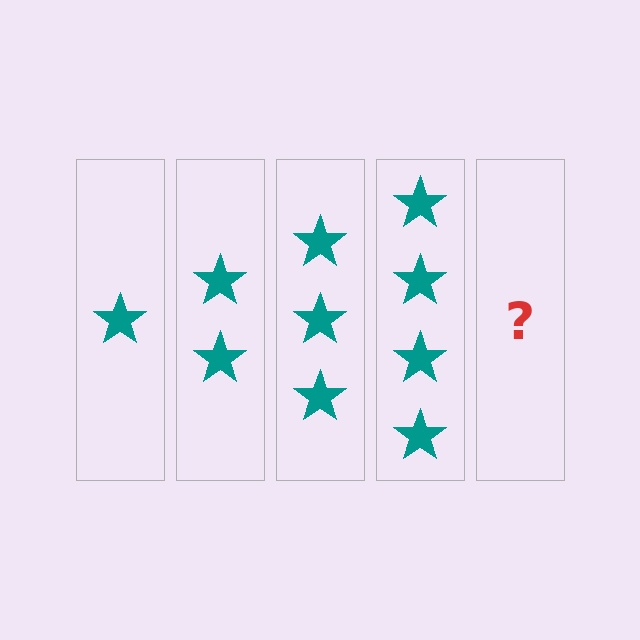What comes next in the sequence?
The next element should be 5 stars.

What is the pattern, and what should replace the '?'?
The pattern is that each step adds one more star. The '?' should be 5 stars.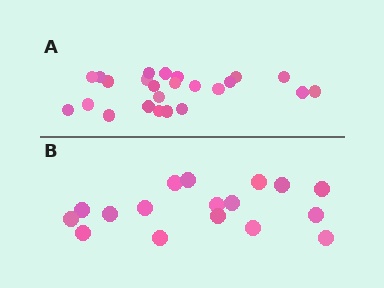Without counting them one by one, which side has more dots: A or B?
Region A (the top region) has more dots.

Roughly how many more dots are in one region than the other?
Region A has roughly 8 or so more dots than region B.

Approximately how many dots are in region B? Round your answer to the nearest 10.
About 20 dots. (The exact count is 17, which rounds to 20.)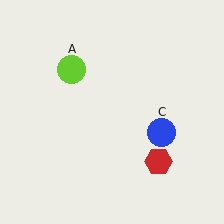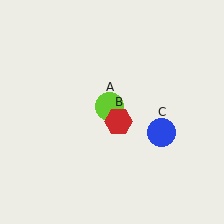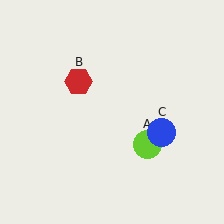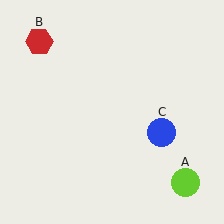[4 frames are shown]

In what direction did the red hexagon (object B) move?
The red hexagon (object B) moved up and to the left.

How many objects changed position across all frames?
2 objects changed position: lime circle (object A), red hexagon (object B).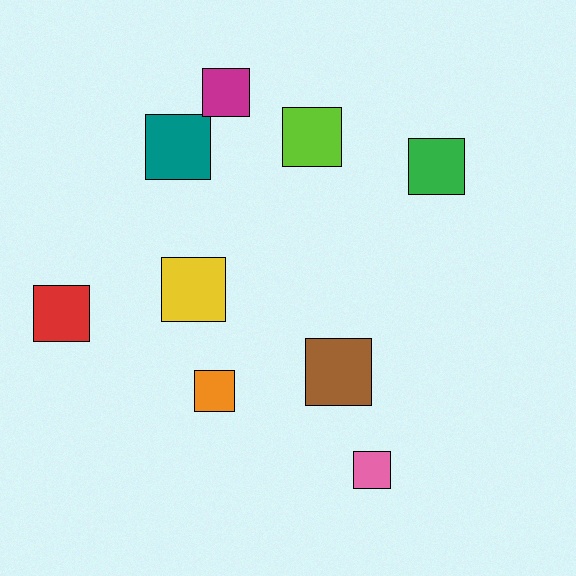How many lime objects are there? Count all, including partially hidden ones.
There is 1 lime object.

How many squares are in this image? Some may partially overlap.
There are 9 squares.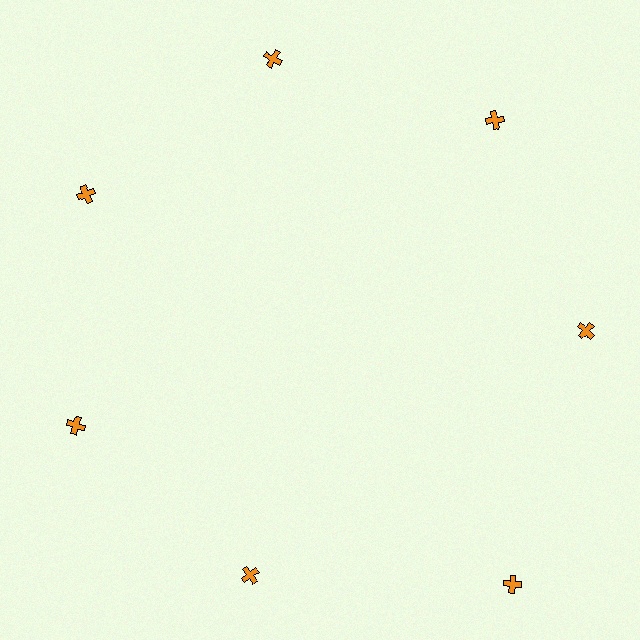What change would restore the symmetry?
The symmetry would be restored by moving it inward, back onto the ring so that all 7 crosses sit at equal angles and equal distance from the center.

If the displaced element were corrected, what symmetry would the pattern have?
It would have 7-fold rotational symmetry — the pattern would map onto itself every 51 degrees.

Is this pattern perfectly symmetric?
No. The 7 orange crosses are arranged in a ring, but one element near the 5 o'clock position is pushed outward from the center, breaking the 7-fold rotational symmetry.